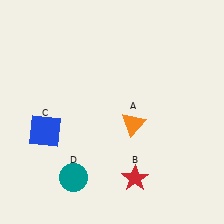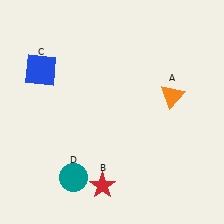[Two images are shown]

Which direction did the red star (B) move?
The red star (B) moved left.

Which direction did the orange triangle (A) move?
The orange triangle (A) moved right.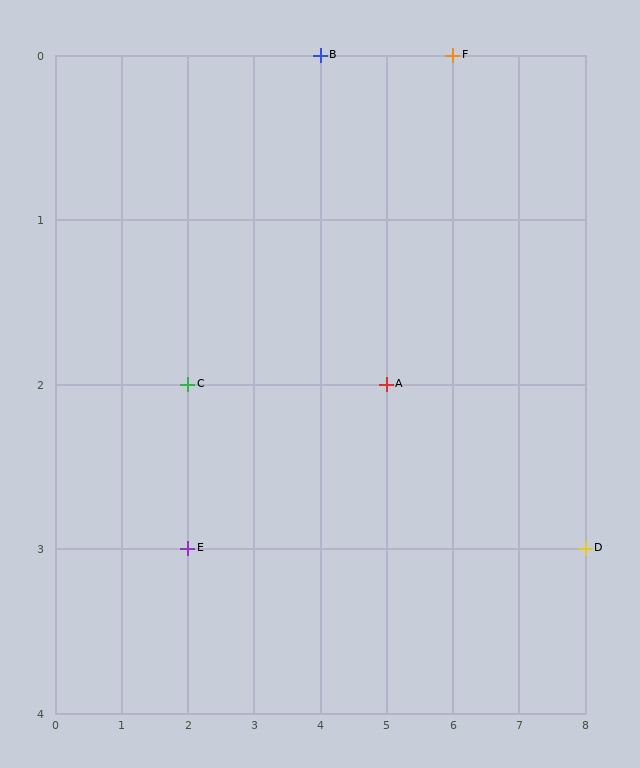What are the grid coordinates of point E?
Point E is at grid coordinates (2, 3).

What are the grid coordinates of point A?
Point A is at grid coordinates (5, 2).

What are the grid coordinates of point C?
Point C is at grid coordinates (2, 2).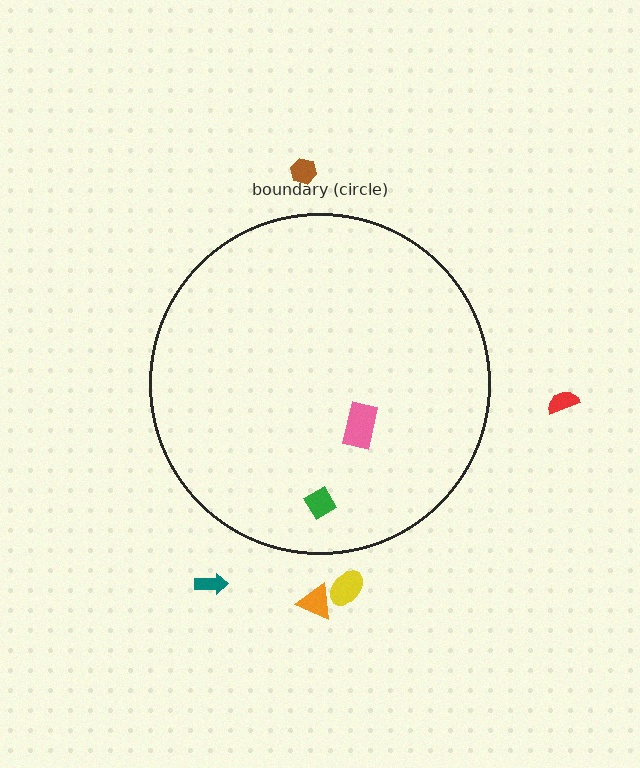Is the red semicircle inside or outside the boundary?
Outside.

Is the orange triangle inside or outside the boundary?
Outside.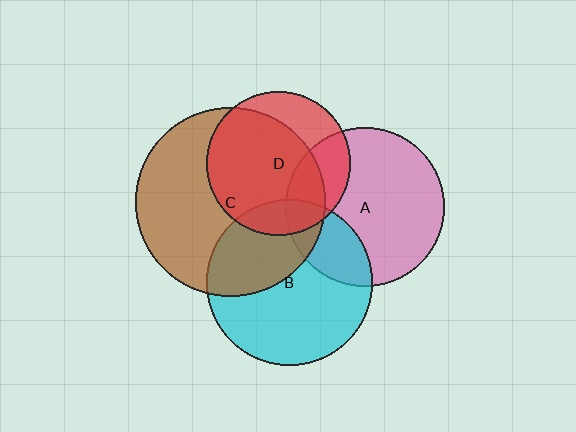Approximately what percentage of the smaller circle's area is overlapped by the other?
Approximately 70%.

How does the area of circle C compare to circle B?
Approximately 1.3 times.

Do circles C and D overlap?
Yes.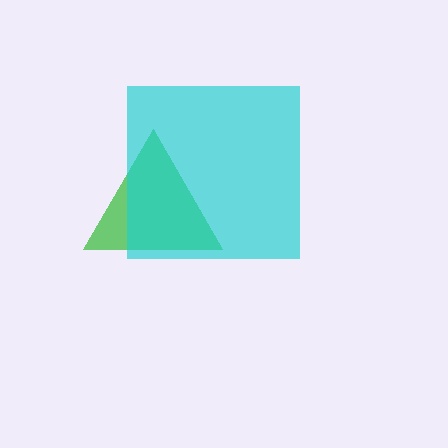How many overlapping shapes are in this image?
There are 2 overlapping shapes in the image.